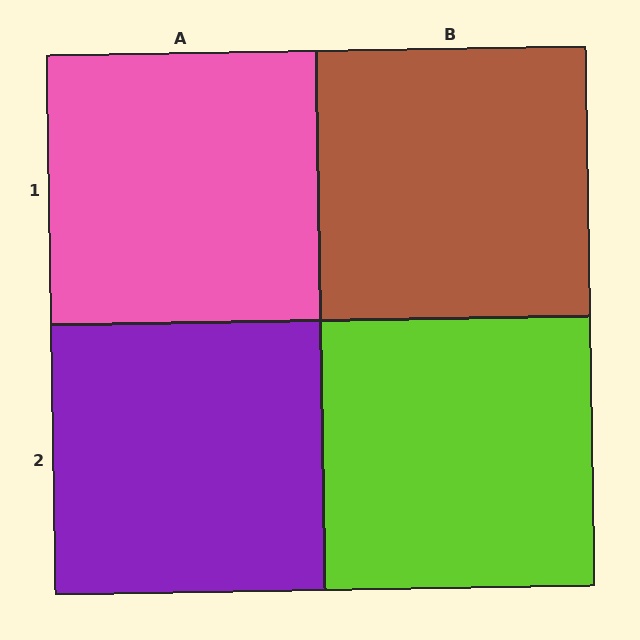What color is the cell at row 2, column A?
Purple.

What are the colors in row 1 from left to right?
Pink, brown.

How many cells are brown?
1 cell is brown.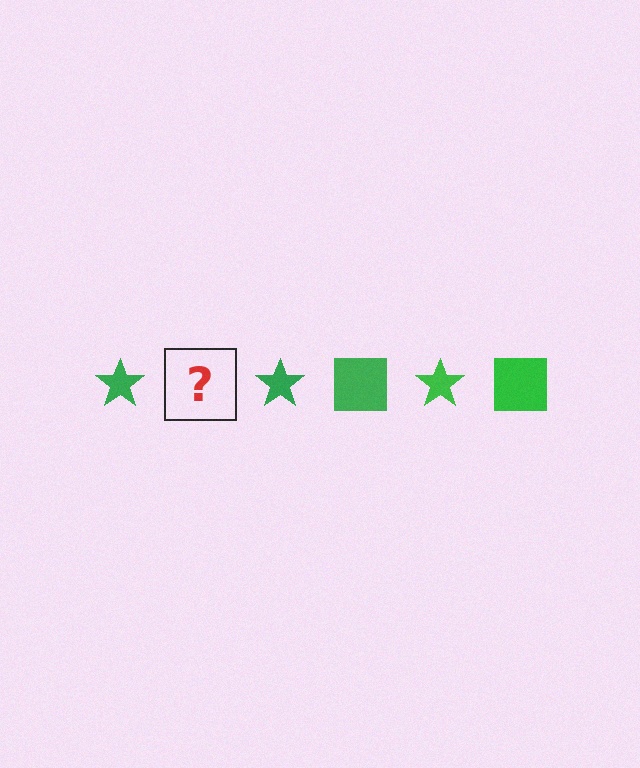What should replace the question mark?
The question mark should be replaced with a green square.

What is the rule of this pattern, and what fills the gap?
The rule is that the pattern cycles through star, square shapes in green. The gap should be filled with a green square.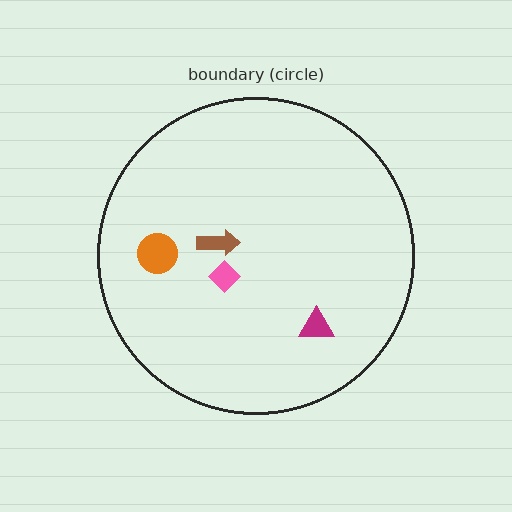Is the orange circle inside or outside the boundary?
Inside.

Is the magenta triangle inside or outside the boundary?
Inside.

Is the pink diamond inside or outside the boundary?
Inside.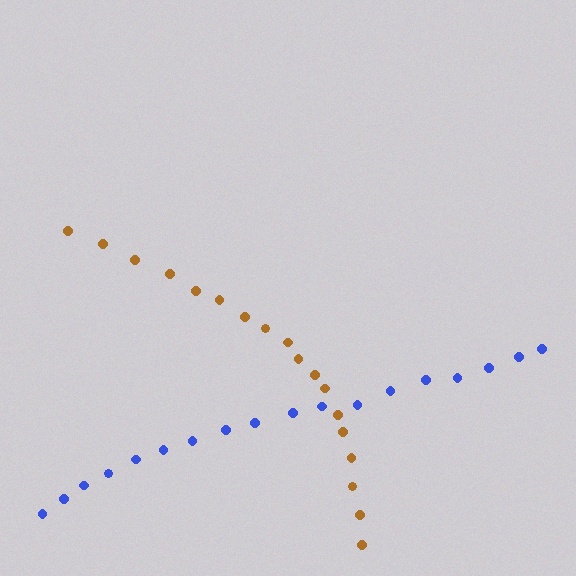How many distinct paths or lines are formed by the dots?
There are 2 distinct paths.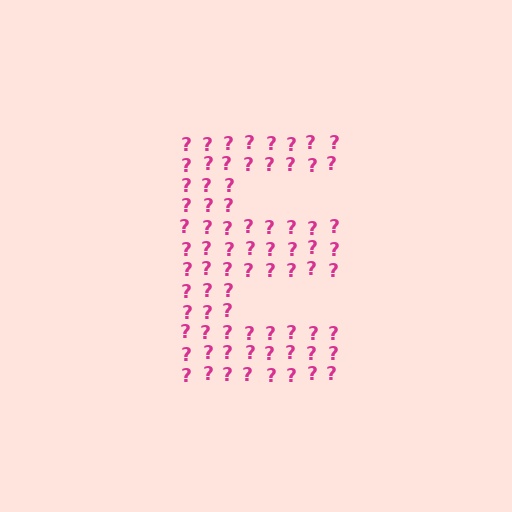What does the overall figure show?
The overall figure shows the letter E.